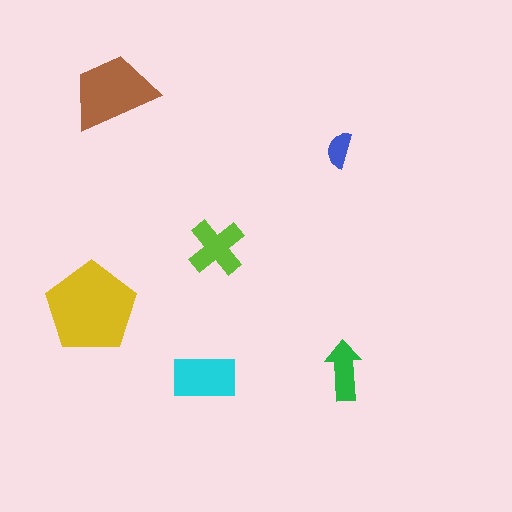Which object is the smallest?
The blue semicircle.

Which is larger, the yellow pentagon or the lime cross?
The yellow pentagon.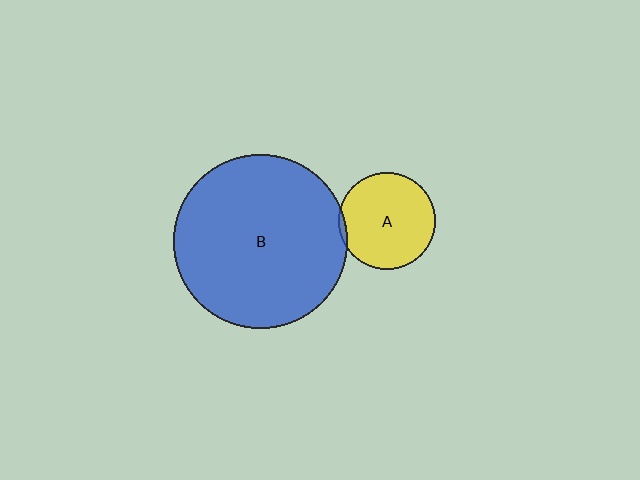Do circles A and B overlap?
Yes.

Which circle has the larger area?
Circle B (blue).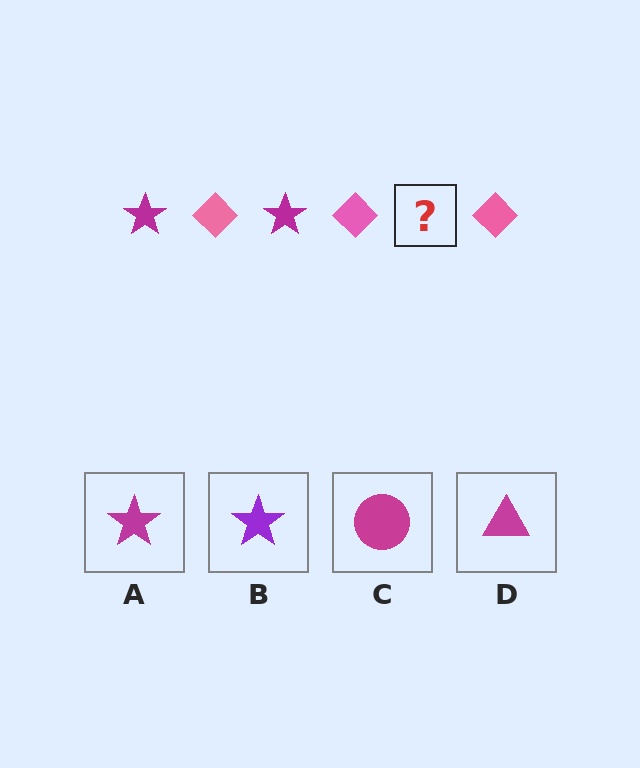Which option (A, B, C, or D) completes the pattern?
A.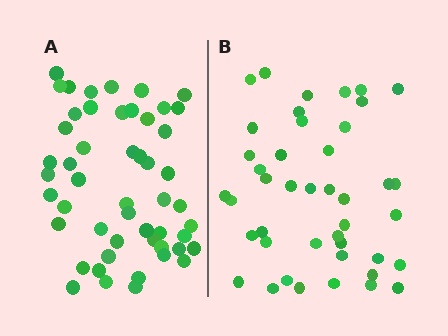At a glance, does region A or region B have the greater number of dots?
Region A (the left region) has more dots.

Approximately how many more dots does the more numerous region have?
Region A has roughly 8 or so more dots than region B.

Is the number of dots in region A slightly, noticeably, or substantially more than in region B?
Region A has only slightly more — the two regions are fairly close. The ratio is roughly 1.2 to 1.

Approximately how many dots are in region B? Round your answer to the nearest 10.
About 40 dots. (The exact count is 43, which rounds to 40.)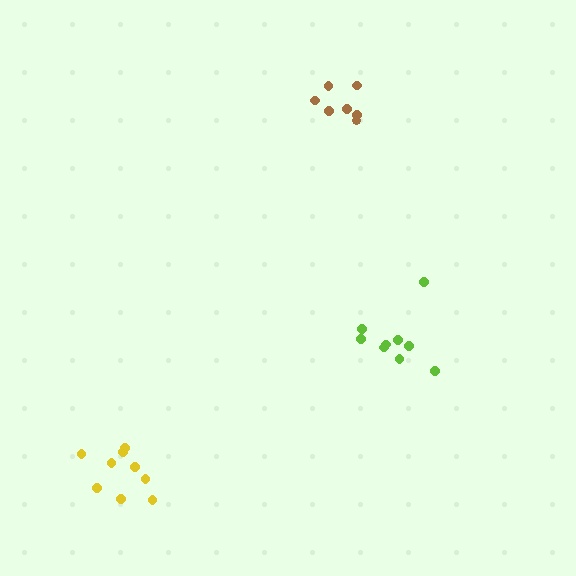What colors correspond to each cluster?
The clusters are colored: lime, yellow, brown.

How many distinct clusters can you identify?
There are 3 distinct clusters.